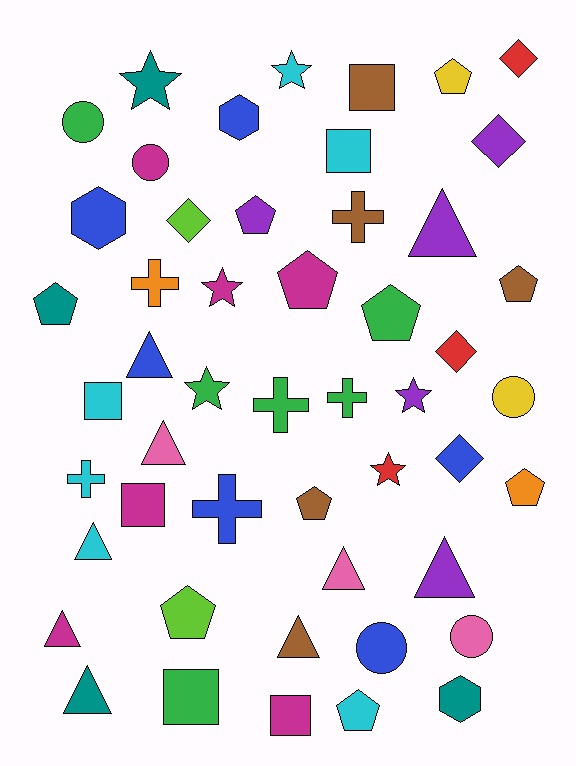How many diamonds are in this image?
There are 5 diamonds.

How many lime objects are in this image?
There are 2 lime objects.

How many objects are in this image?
There are 50 objects.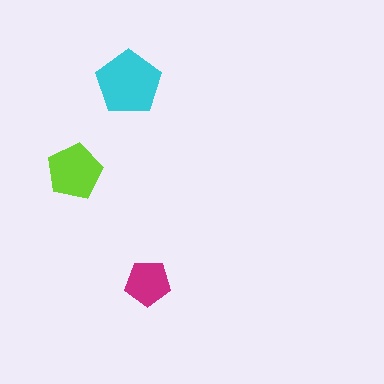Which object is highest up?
The cyan pentagon is topmost.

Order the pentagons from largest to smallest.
the cyan one, the lime one, the magenta one.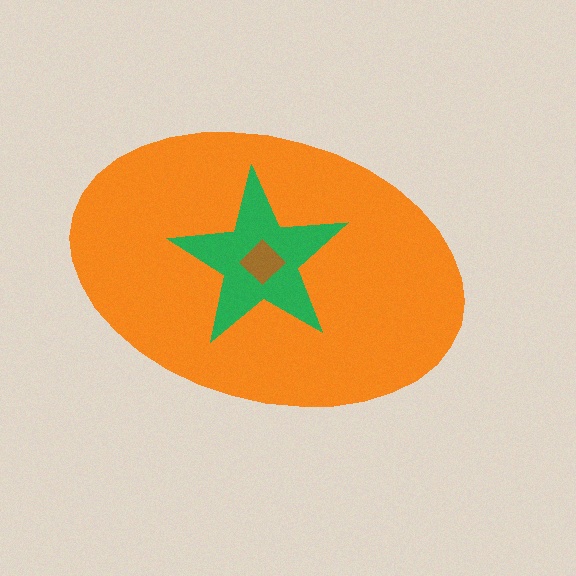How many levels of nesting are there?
3.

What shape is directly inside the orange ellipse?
The green star.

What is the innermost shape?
The brown diamond.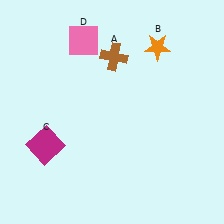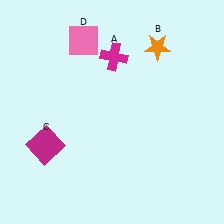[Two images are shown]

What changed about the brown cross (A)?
In Image 1, A is brown. In Image 2, it changed to magenta.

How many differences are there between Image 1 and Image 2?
There is 1 difference between the two images.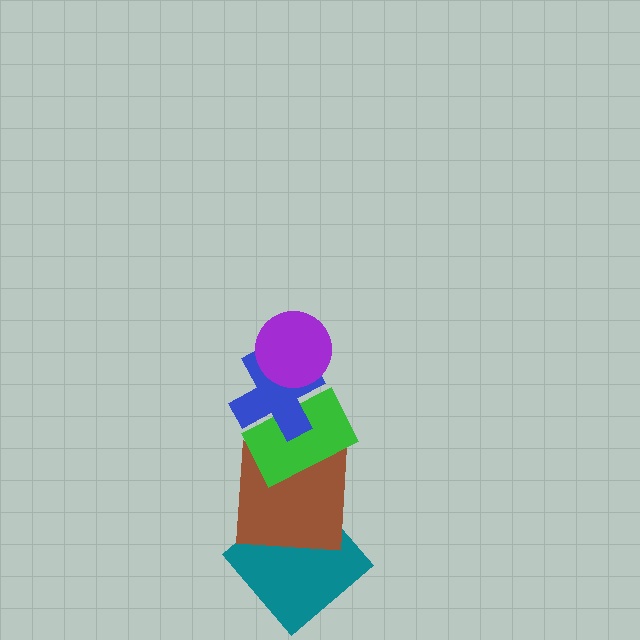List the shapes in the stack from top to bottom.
From top to bottom: the purple circle, the blue cross, the green rectangle, the brown square, the teal diamond.